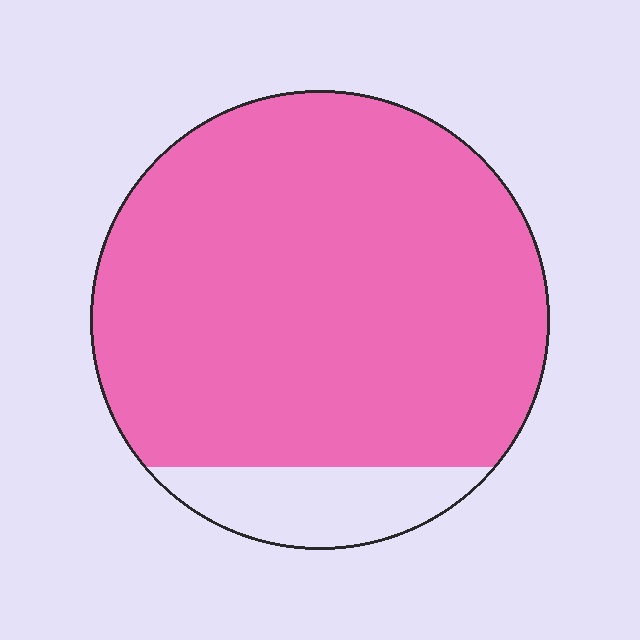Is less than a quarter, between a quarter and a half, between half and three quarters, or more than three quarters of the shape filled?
More than three quarters.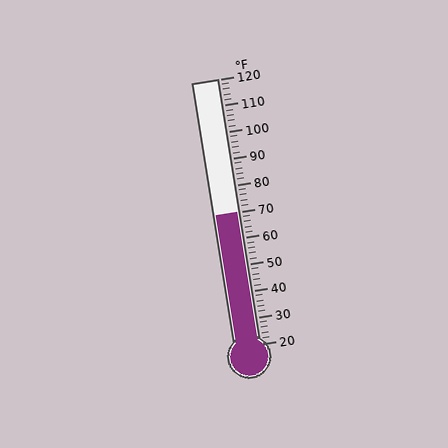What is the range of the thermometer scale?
The thermometer scale ranges from 20°F to 120°F.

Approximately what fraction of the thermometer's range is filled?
The thermometer is filled to approximately 50% of its range.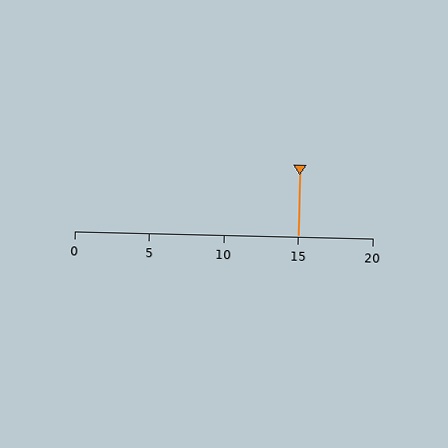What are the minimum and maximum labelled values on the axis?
The axis runs from 0 to 20.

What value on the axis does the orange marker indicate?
The marker indicates approximately 15.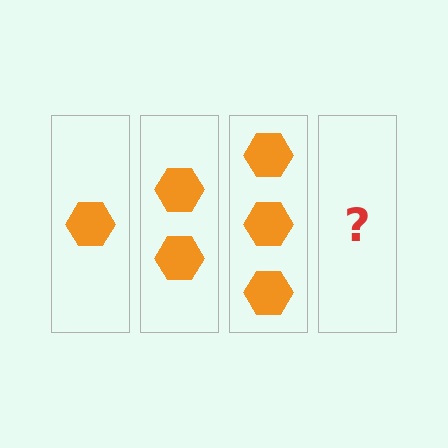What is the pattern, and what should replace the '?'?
The pattern is that each step adds one more hexagon. The '?' should be 4 hexagons.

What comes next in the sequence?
The next element should be 4 hexagons.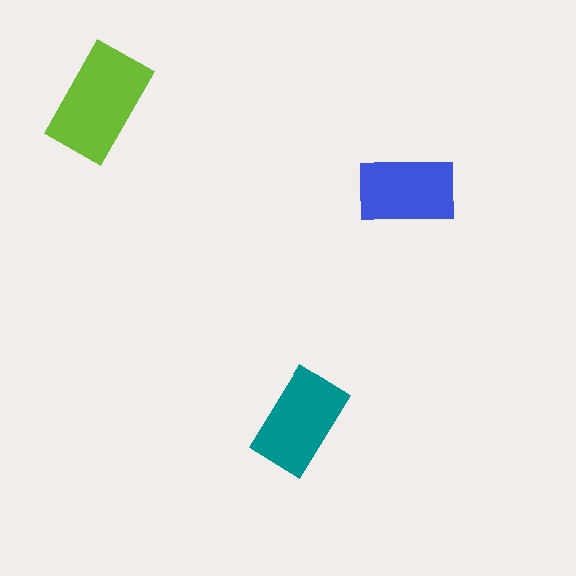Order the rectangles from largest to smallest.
the lime one, the teal one, the blue one.